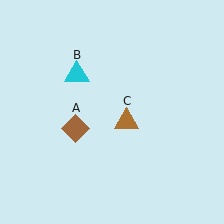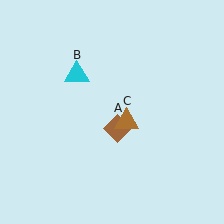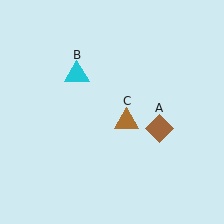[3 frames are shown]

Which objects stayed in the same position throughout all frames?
Cyan triangle (object B) and brown triangle (object C) remained stationary.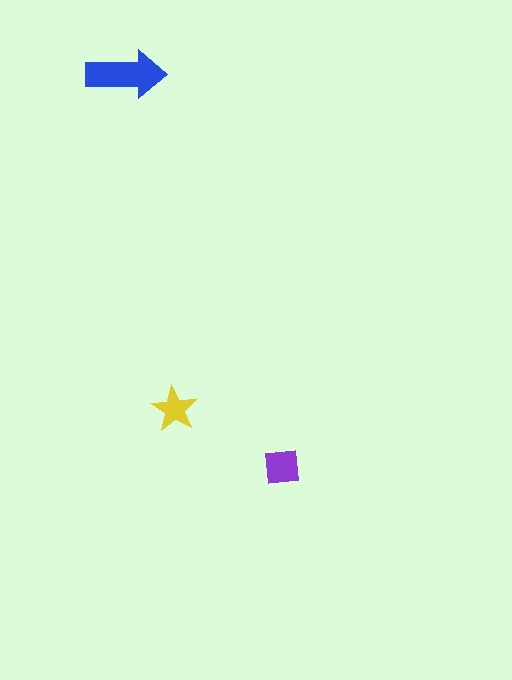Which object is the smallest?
The yellow star.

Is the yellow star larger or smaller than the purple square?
Smaller.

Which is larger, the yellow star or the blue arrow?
The blue arrow.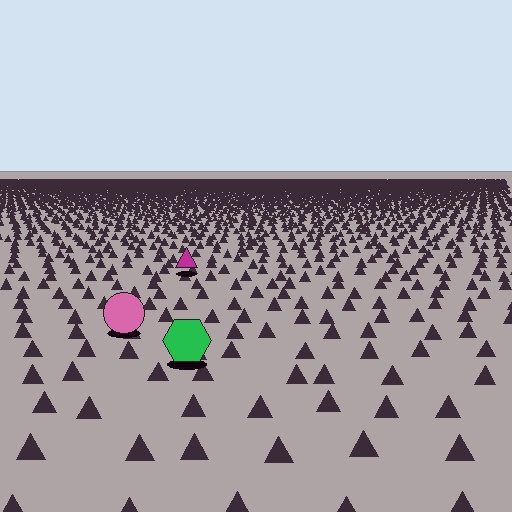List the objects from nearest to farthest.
From nearest to farthest: the green hexagon, the pink circle, the magenta triangle.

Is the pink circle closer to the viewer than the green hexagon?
No. The green hexagon is closer — you can tell from the texture gradient: the ground texture is coarser near it.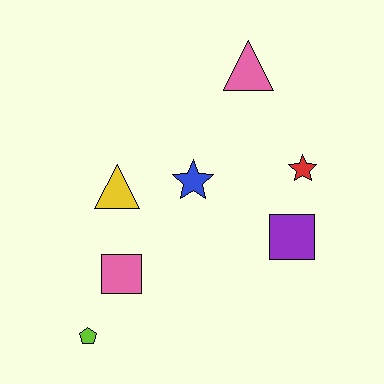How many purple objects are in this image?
There is 1 purple object.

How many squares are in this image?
There are 2 squares.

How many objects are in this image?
There are 7 objects.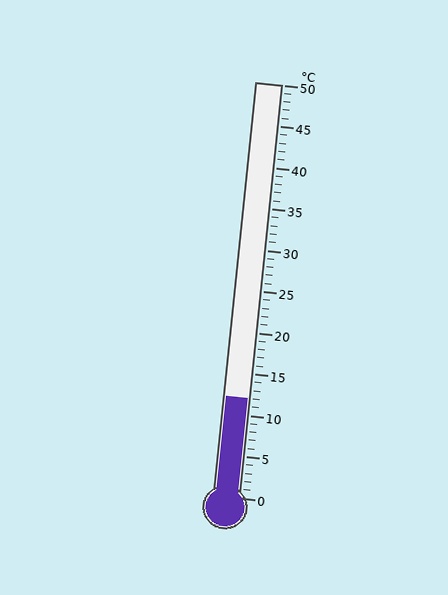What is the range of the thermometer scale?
The thermometer scale ranges from 0°C to 50°C.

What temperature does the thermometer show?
The thermometer shows approximately 12°C.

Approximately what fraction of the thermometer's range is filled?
The thermometer is filled to approximately 25% of its range.